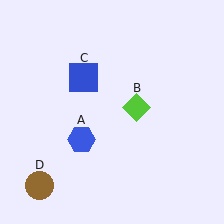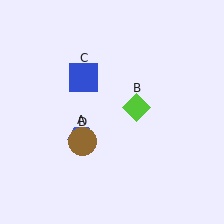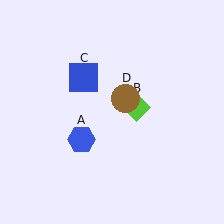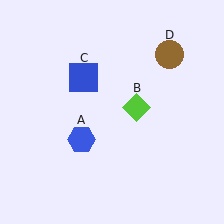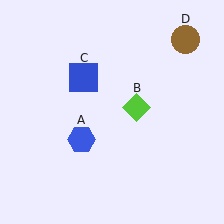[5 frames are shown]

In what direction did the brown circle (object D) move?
The brown circle (object D) moved up and to the right.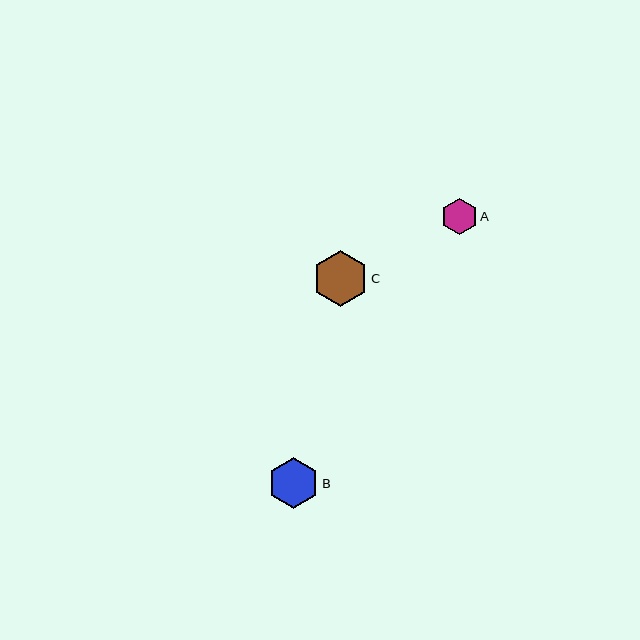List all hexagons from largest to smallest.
From largest to smallest: C, B, A.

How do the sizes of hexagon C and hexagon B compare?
Hexagon C and hexagon B are approximately the same size.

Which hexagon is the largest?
Hexagon C is the largest with a size of approximately 55 pixels.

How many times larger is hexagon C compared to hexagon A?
Hexagon C is approximately 1.5 times the size of hexagon A.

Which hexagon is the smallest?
Hexagon A is the smallest with a size of approximately 36 pixels.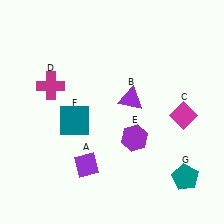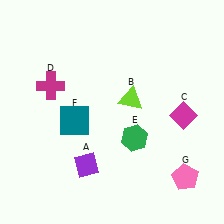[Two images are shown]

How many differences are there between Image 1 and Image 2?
There are 3 differences between the two images.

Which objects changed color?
B changed from purple to lime. E changed from purple to green. G changed from teal to pink.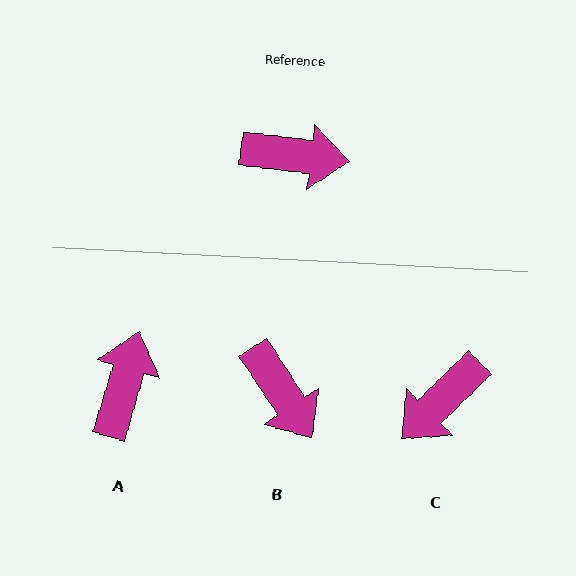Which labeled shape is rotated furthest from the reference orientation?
C, about 129 degrees away.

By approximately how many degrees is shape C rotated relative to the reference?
Approximately 129 degrees clockwise.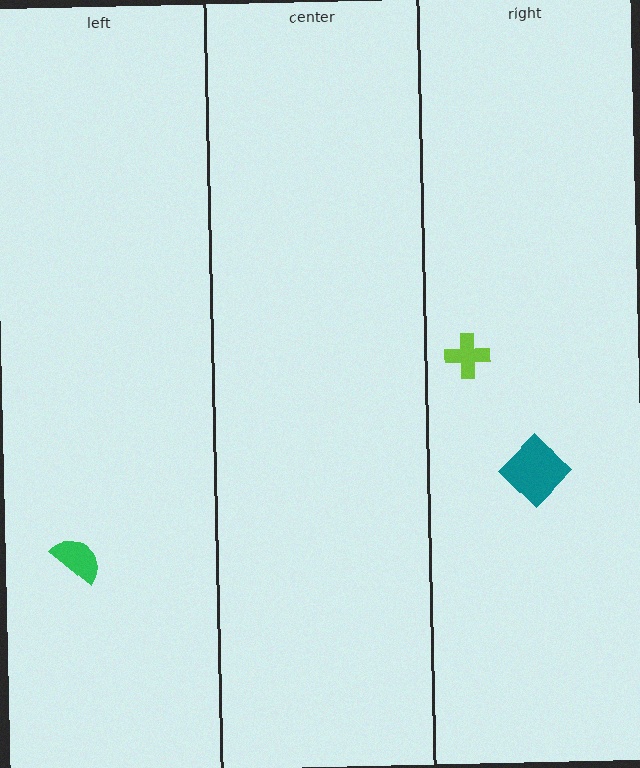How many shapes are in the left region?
1.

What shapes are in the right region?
The lime cross, the teal diamond.